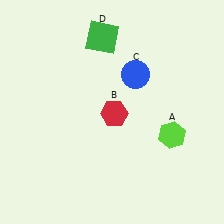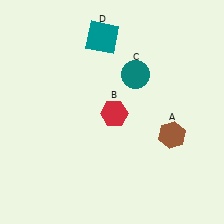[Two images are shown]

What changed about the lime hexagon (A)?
In Image 1, A is lime. In Image 2, it changed to brown.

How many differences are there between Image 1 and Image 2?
There are 3 differences between the two images.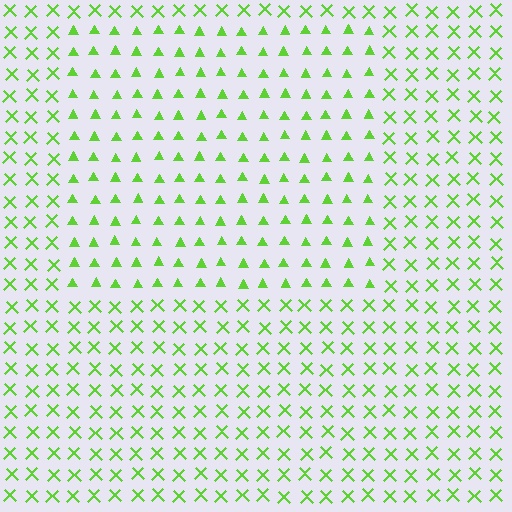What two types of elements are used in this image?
The image uses triangles inside the rectangle region and X marks outside it.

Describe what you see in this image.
The image is filled with small lime elements arranged in a uniform grid. A rectangle-shaped region contains triangles, while the surrounding area contains X marks. The boundary is defined purely by the change in element shape.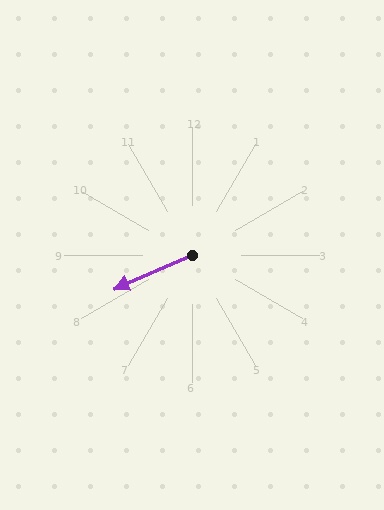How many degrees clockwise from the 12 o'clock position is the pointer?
Approximately 246 degrees.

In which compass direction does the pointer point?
Southwest.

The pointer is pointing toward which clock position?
Roughly 8 o'clock.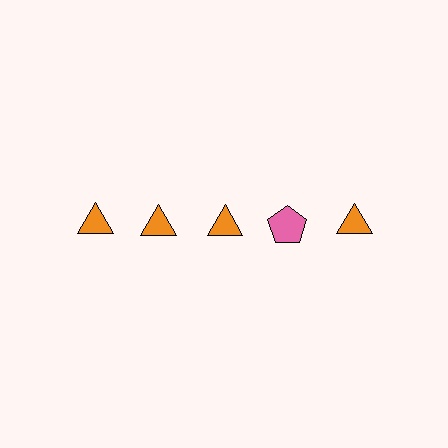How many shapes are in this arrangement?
There are 5 shapes arranged in a grid pattern.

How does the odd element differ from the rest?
It differs in both color (pink instead of orange) and shape (pentagon instead of triangle).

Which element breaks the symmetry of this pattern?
The pink pentagon in the top row, second from right column breaks the symmetry. All other shapes are orange triangles.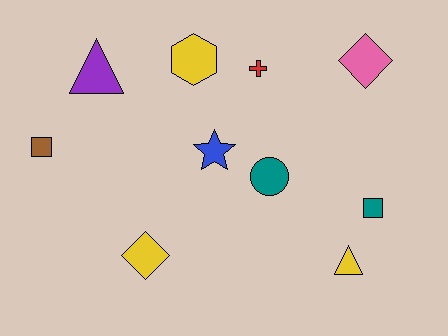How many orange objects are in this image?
There are no orange objects.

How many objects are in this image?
There are 10 objects.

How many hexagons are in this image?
There is 1 hexagon.